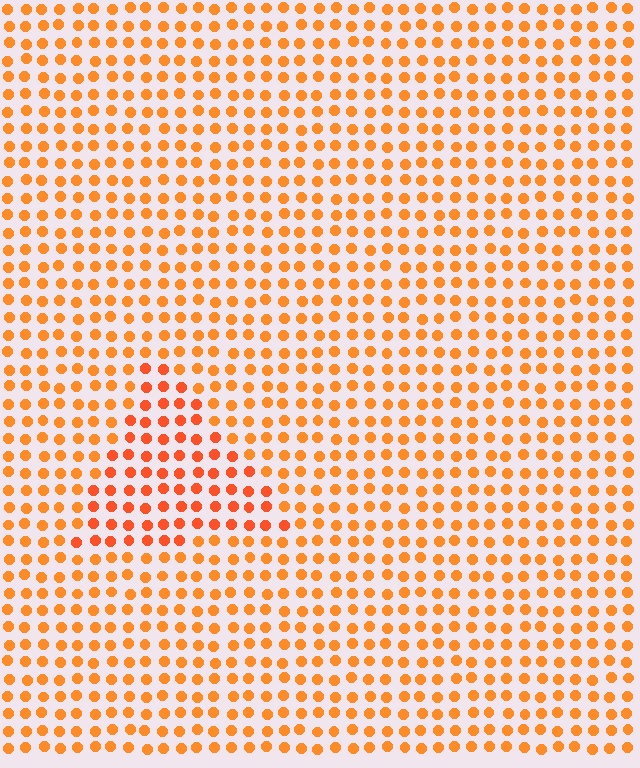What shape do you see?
I see a triangle.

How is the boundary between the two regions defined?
The boundary is defined purely by a slight shift in hue (about 16 degrees). Spacing, size, and orientation are identical on both sides.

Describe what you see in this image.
The image is filled with small orange elements in a uniform arrangement. A triangle-shaped region is visible where the elements are tinted to a slightly different hue, forming a subtle color boundary.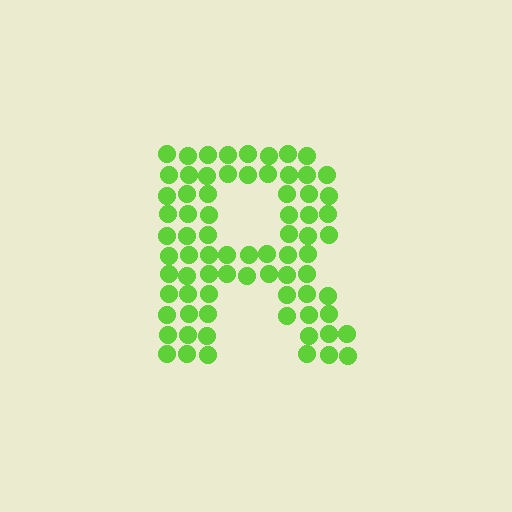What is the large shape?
The large shape is the letter R.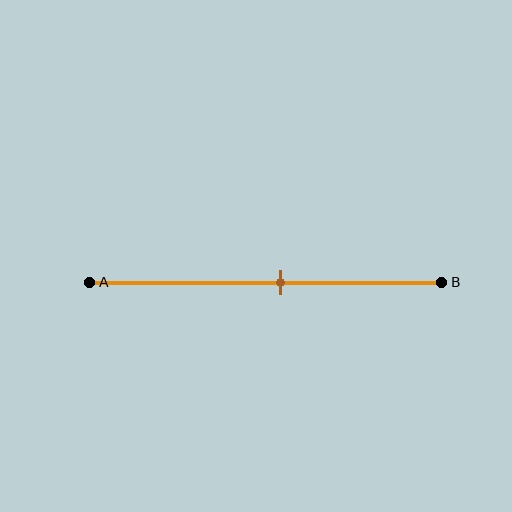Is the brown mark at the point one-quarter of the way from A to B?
No, the mark is at about 55% from A, not at the 25% one-quarter point.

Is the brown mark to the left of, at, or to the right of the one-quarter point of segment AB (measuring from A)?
The brown mark is to the right of the one-quarter point of segment AB.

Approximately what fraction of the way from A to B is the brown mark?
The brown mark is approximately 55% of the way from A to B.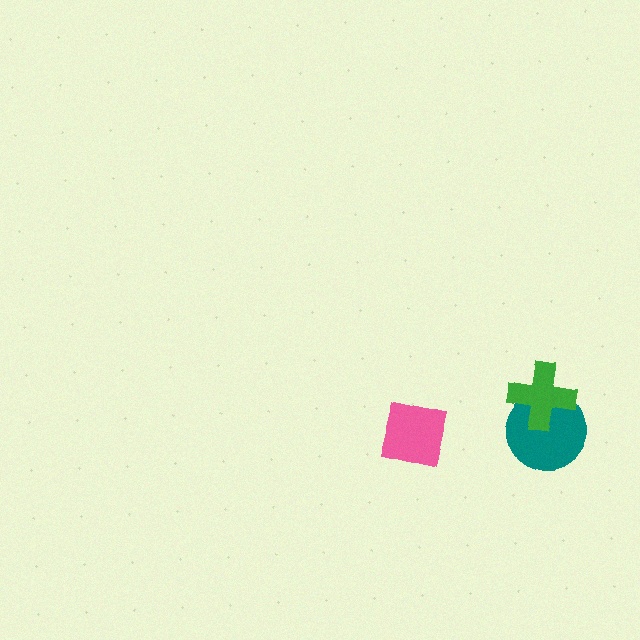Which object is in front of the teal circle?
The green cross is in front of the teal circle.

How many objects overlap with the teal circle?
1 object overlaps with the teal circle.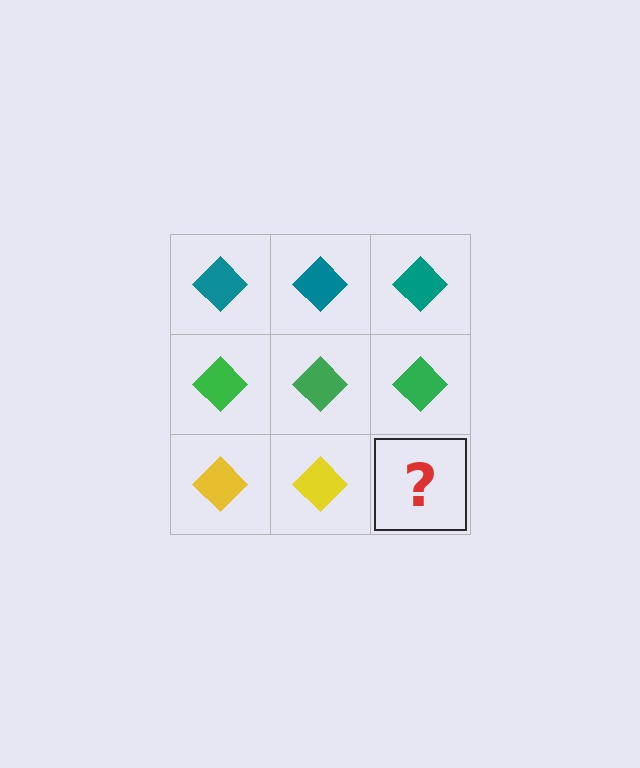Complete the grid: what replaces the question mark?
The question mark should be replaced with a yellow diamond.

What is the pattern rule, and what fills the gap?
The rule is that each row has a consistent color. The gap should be filled with a yellow diamond.